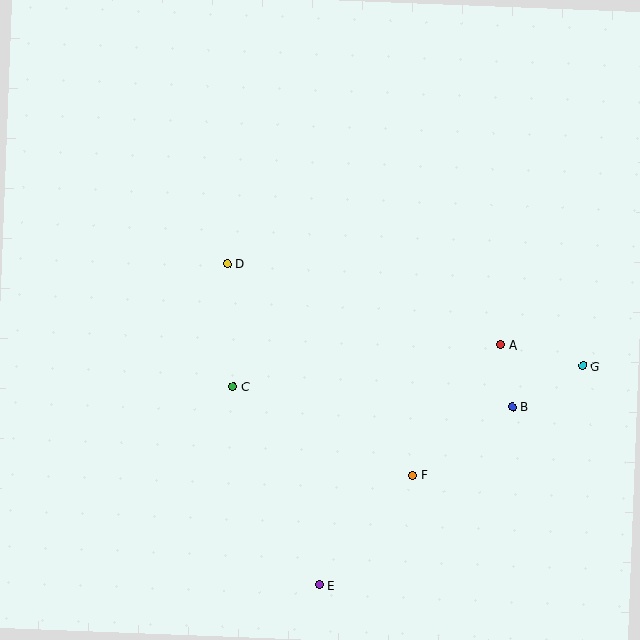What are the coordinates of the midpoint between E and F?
The midpoint between E and F is at (366, 530).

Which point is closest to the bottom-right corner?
Point B is closest to the bottom-right corner.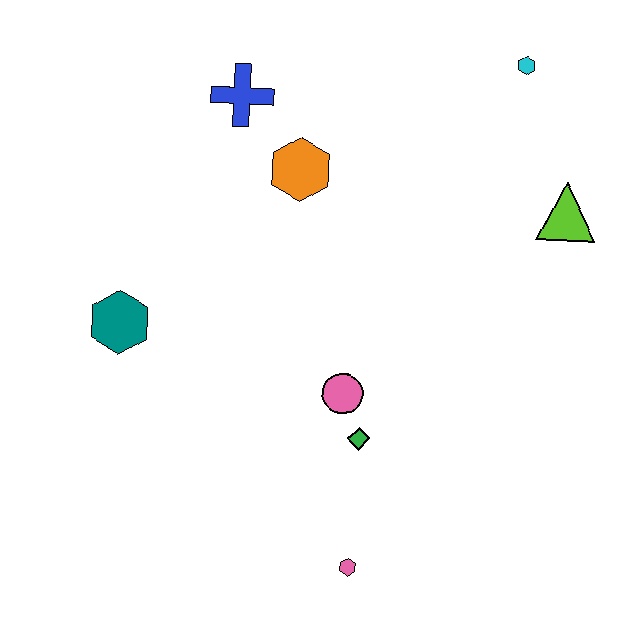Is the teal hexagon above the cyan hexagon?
No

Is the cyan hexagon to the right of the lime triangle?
No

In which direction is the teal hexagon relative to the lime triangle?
The teal hexagon is to the left of the lime triangle.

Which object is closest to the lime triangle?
The cyan hexagon is closest to the lime triangle.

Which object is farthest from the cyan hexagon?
The pink hexagon is farthest from the cyan hexagon.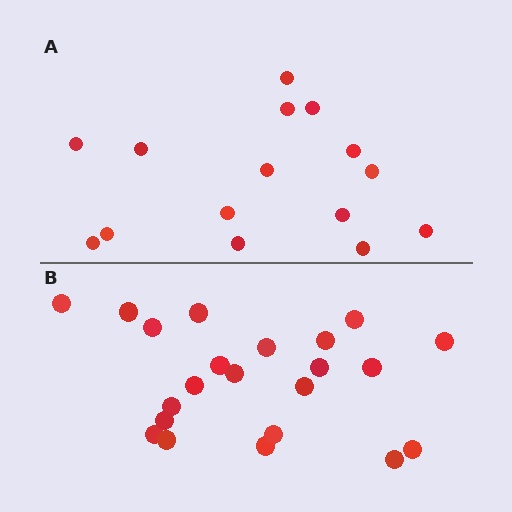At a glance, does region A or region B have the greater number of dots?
Region B (the bottom region) has more dots.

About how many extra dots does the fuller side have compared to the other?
Region B has roughly 8 or so more dots than region A.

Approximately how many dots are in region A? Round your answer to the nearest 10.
About 20 dots. (The exact count is 15, which rounds to 20.)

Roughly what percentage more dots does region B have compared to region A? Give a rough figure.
About 45% more.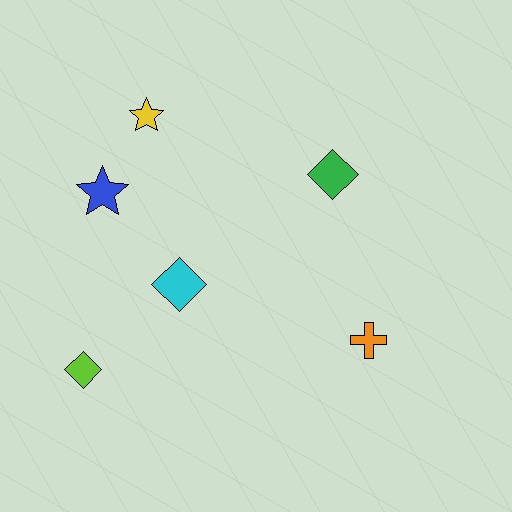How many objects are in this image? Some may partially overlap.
There are 6 objects.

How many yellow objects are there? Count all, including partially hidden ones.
There is 1 yellow object.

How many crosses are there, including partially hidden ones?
There is 1 cross.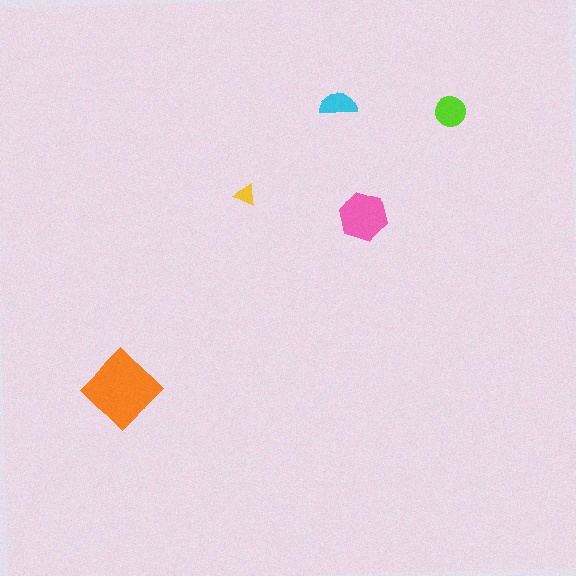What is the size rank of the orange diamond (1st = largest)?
1st.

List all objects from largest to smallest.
The orange diamond, the pink hexagon, the lime circle, the cyan semicircle, the yellow triangle.